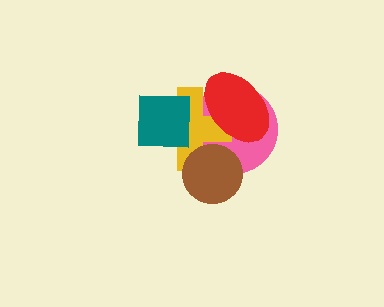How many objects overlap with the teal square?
1 object overlaps with the teal square.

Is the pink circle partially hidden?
Yes, it is partially covered by another shape.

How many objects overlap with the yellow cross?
4 objects overlap with the yellow cross.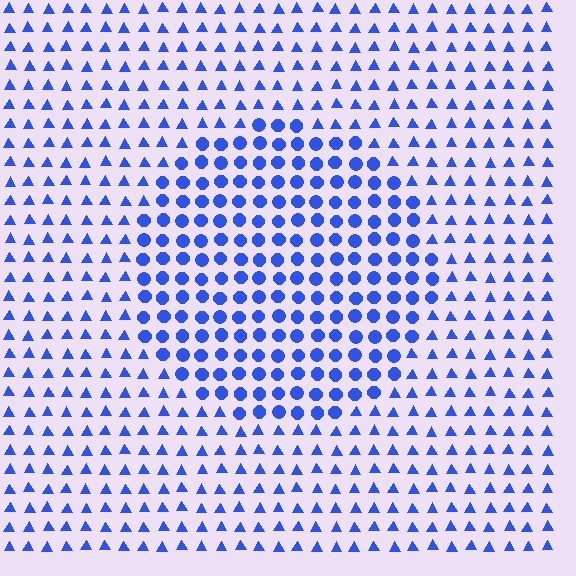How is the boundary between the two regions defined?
The boundary is defined by a change in element shape: circles inside vs. triangles outside. All elements share the same color and spacing.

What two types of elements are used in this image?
The image uses circles inside the circle region and triangles outside it.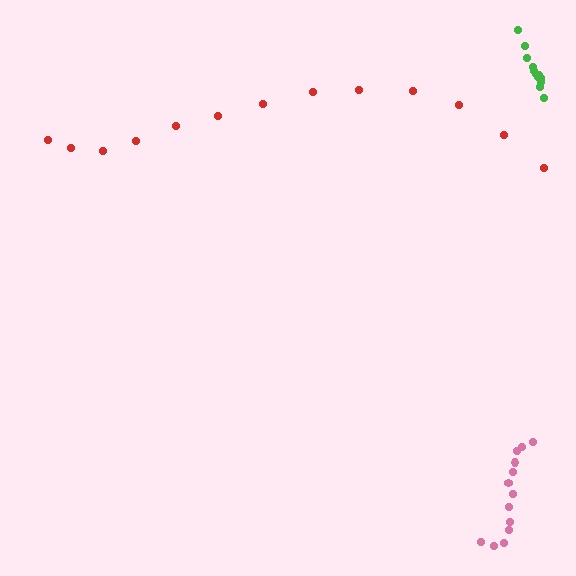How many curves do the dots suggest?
There are 3 distinct paths.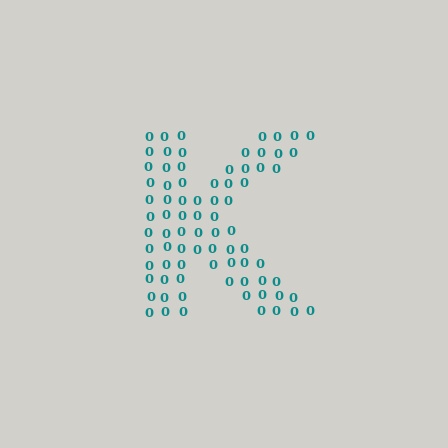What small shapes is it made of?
It is made of small digit 0's.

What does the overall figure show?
The overall figure shows the letter K.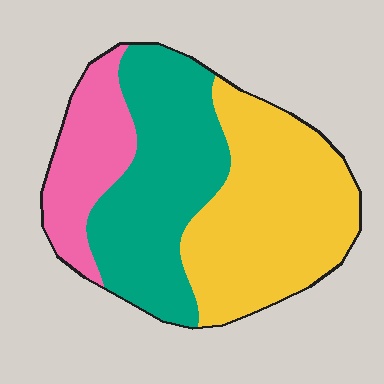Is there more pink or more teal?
Teal.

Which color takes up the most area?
Yellow, at roughly 45%.